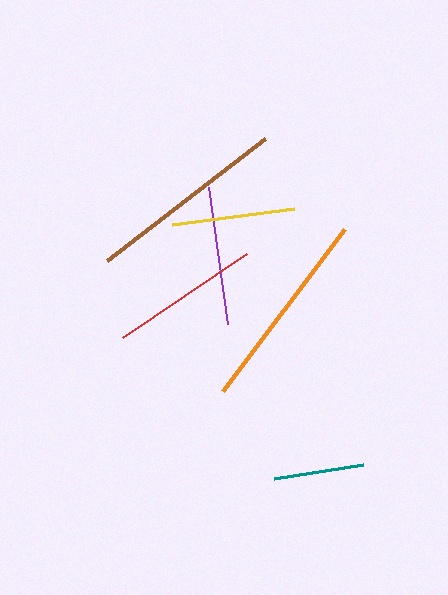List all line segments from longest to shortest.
From longest to shortest: orange, brown, red, purple, yellow, teal.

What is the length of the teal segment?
The teal segment is approximately 90 pixels long.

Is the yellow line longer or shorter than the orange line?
The orange line is longer than the yellow line.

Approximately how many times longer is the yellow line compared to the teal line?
The yellow line is approximately 1.4 times the length of the teal line.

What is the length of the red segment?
The red segment is approximately 150 pixels long.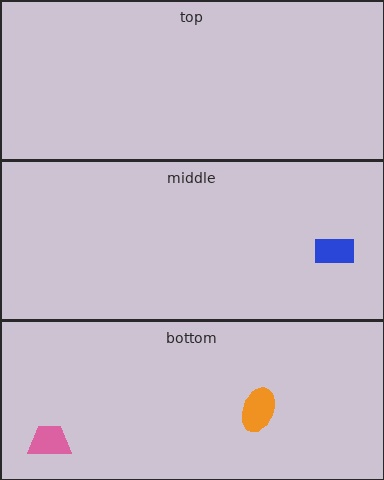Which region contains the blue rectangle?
The middle region.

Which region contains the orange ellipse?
The bottom region.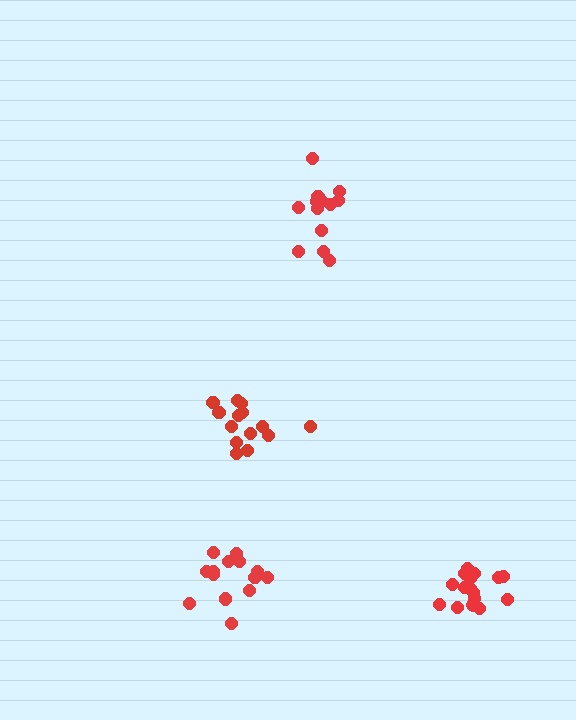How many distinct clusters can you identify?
There are 4 distinct clusters.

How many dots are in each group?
Group 1: 16 dots, Group 2: 13 dots, Group 3: 14 dots, Group 4: 14 dots (57 total).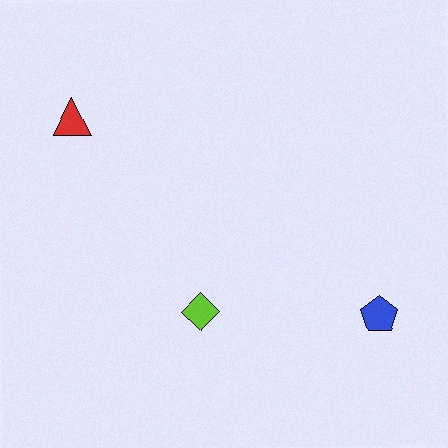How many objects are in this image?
There are 3 objects.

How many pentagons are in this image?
There is 1 pentagon.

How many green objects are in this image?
There are no green objects.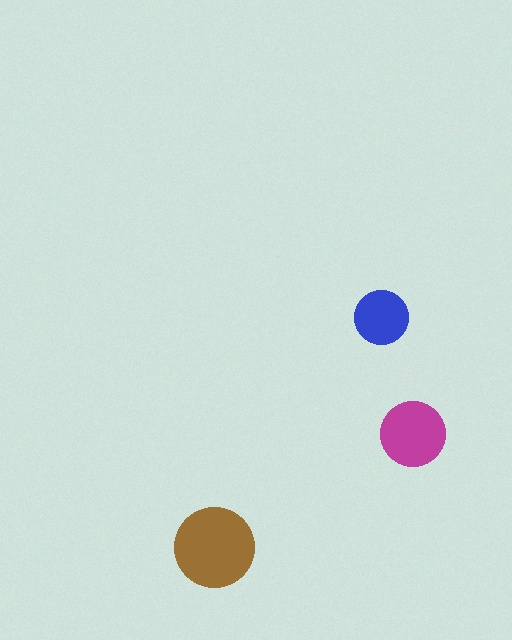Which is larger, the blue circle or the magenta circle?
The magenta one.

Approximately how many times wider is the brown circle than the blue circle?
About 1.5 times wider.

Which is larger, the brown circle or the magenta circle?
The brown one.